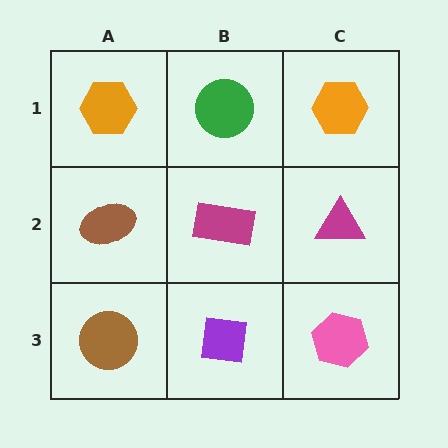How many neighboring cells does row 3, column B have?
3.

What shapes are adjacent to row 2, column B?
A green circle (row 1, column B), a purple square (row 3, column B), a brown ellipse (row 2, column A), a magenta triangle (row 2, column C).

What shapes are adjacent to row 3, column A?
A brown ellipse (row 2, column A), a purple square (row 3, column B).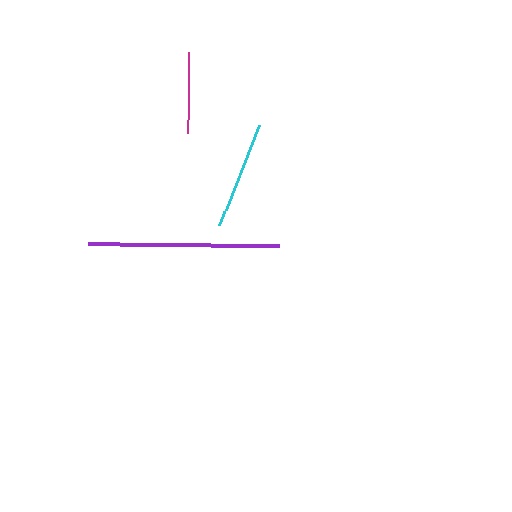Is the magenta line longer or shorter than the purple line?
The purple line is longer than the magenta line.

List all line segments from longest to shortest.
From longest to shortest: purple, cyan, magenta.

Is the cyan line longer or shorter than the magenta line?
The cyan line is longer than the magenta line.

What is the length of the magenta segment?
The magenta segment is approximately 81 pixels long.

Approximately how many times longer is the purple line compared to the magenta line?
The purple line is approximately 2.4 times the length of the magenta line.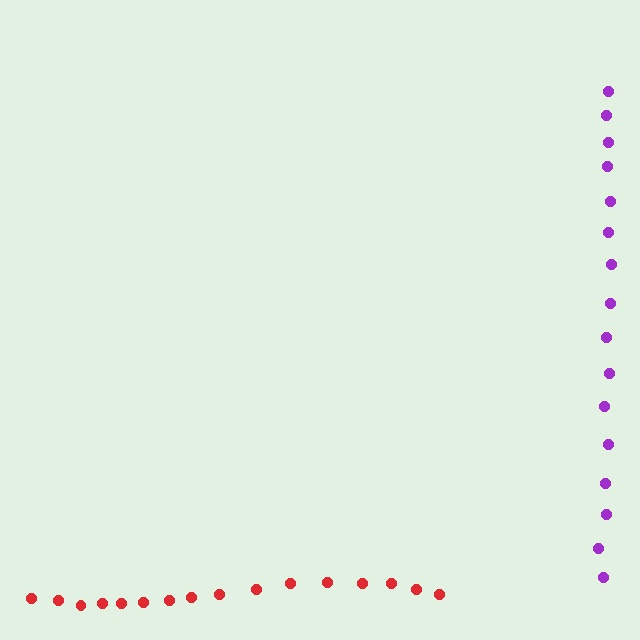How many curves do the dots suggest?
There are 2 distinct paths.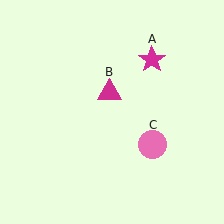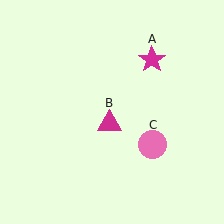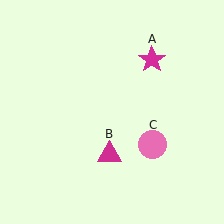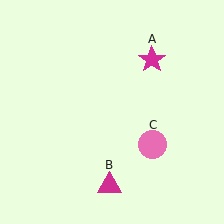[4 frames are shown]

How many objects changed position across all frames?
1 object changed position: magenta triangle (object B).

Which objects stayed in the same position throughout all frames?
Magenta star (object A) and pink circle (object C) remained stationary.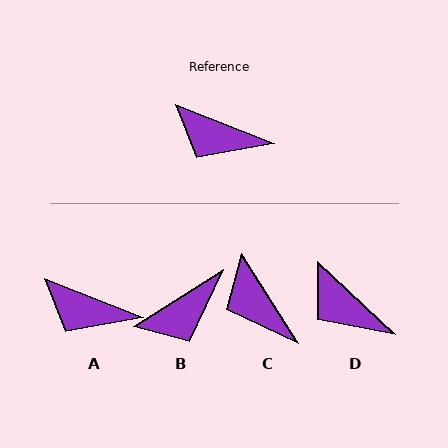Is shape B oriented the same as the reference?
No, it is off by about 54 degrees.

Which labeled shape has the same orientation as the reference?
A.